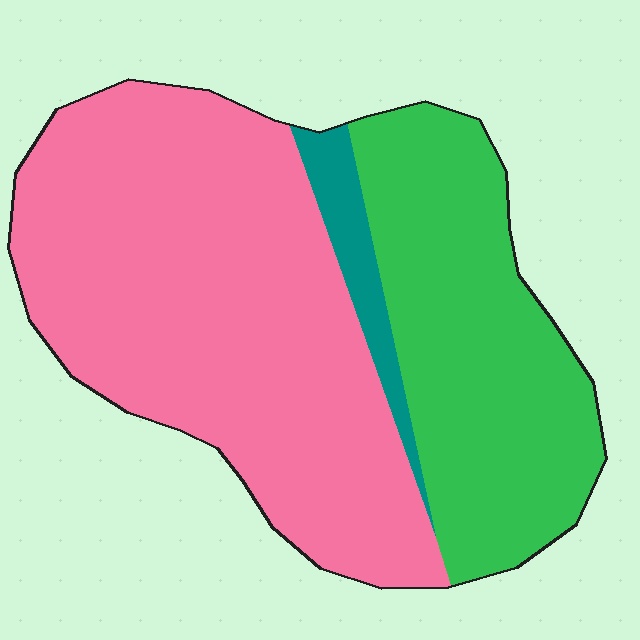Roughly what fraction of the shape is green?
Green takes up about one third (1/3) of the shape.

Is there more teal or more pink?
Pink.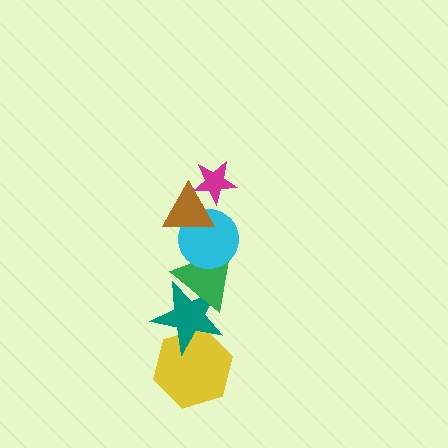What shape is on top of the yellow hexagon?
The teal star is on top of the yellow hexagon.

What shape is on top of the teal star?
The green triangle is on top of the teal star.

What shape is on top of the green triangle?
The cyan circle is on top of the green triangle.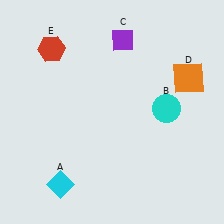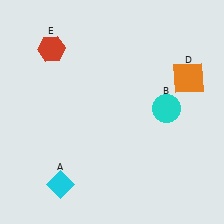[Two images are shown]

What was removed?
The purple diamond (C) was removed in Image 2.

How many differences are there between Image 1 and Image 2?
There is 1 difference between the two images.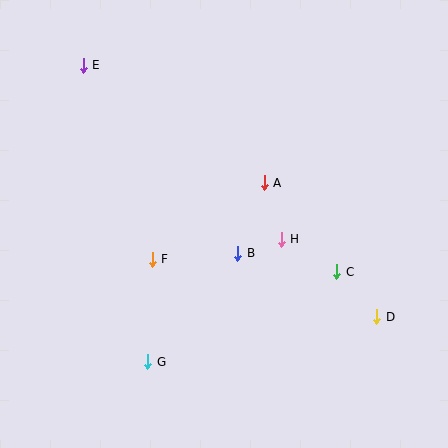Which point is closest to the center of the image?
Point B at (238, 253) is closest to the center.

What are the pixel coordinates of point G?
Point G is at (148, 362).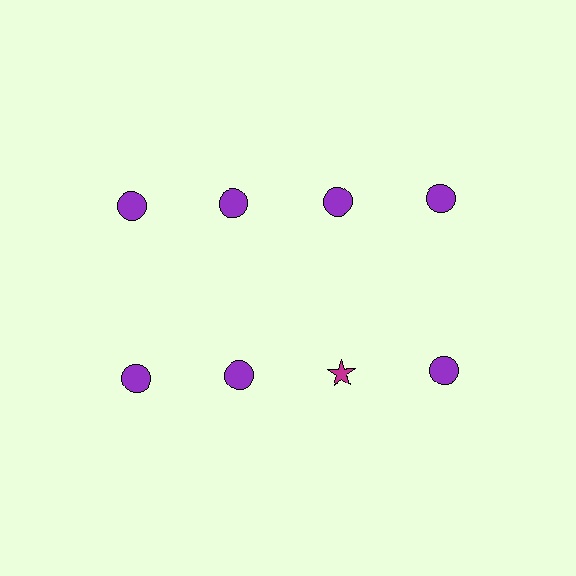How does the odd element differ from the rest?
It differs in both color (magenta instead of purple) and shape (star instead of circle).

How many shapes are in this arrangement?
There are 8 shapes arranged in a grid pattern.